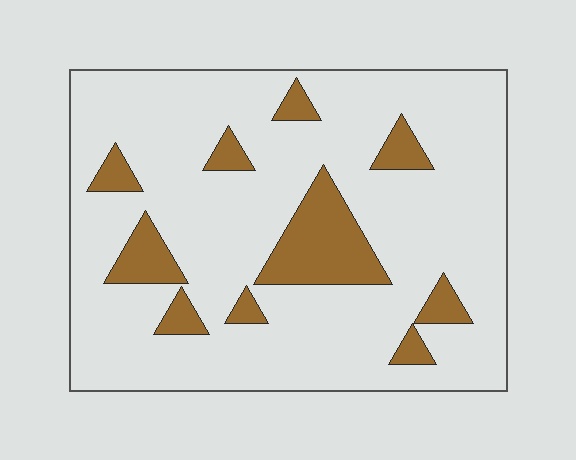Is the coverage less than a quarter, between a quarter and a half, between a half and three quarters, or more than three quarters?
Less than a quarter.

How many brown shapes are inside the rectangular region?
10.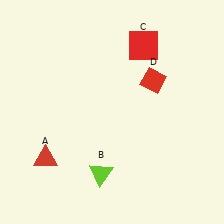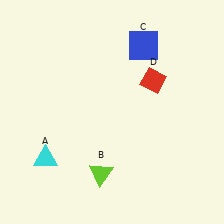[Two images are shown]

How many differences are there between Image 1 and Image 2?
There are 2 differences between the two images.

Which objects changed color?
A changed from red to cyan. C changed from red to blue.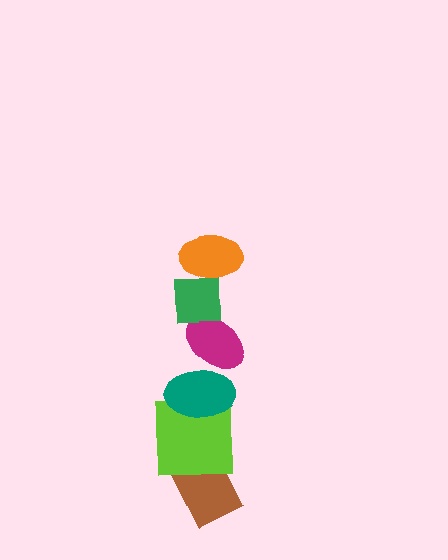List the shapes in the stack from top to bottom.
From top to bottom: the orange ellipse, the green square, the magenta ellipse, the teal ellipse, the lime square, the brown rectangle.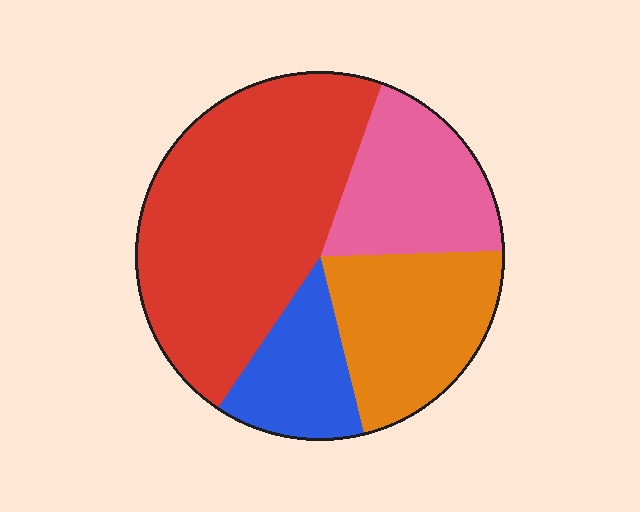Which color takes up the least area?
Blue, at roughly 15%.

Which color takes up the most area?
Red, at roughly 45%.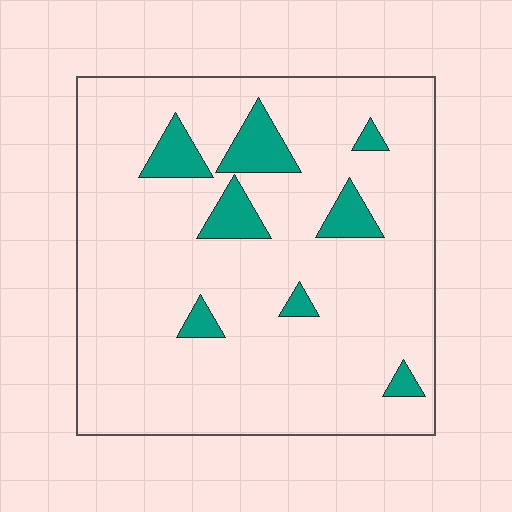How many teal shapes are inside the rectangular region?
8.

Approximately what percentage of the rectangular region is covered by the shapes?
Approximately 10%.